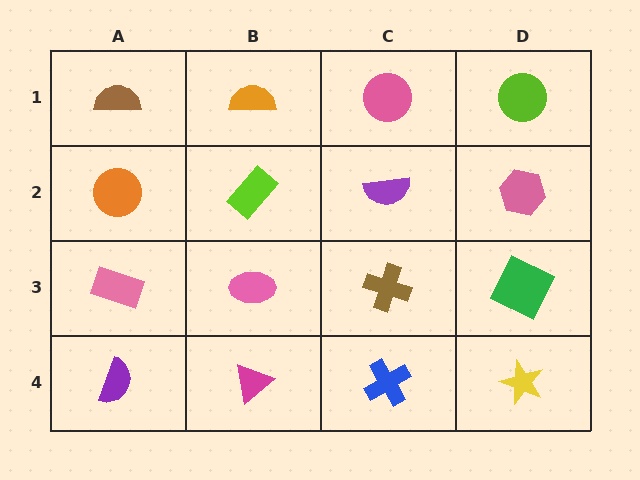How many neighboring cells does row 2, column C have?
4.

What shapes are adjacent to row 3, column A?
An orange circle (row 2, column A), a purple semicircle (row 4, column A), a pink ellipse (row 3, column B).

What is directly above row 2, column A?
A brown semicircle.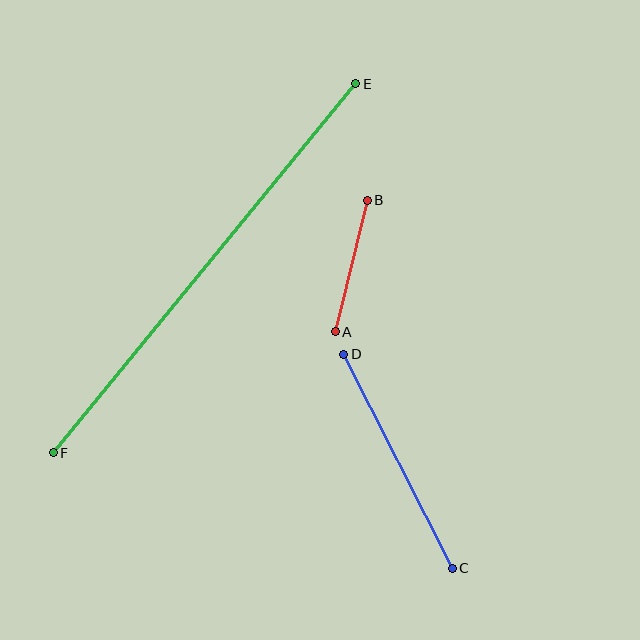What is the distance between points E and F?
The distance is approximately 477 pixels.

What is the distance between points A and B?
The distance is approximately 136 pixels.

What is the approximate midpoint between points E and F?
The midpoint is at approximately (204, 268) pixels.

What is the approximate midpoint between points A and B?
The midpoint is at approximately (351, 266) pixels.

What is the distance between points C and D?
The distance is approximately 240 pixels.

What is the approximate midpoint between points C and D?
The midpoint is at approximately (398, 461) pixels.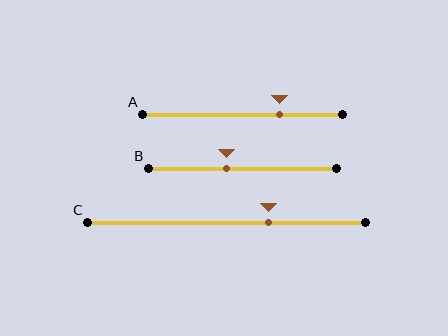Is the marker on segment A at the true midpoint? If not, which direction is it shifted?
No, the marker on segment A is shifted to the right by about 18% of the segment length.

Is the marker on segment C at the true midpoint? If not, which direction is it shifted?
No, the marker on segment C is shifted to the right by about 15% of the segment length.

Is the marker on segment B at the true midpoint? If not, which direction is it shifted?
No, the marker on segment B is shifted to the left by about 9% of the segment length.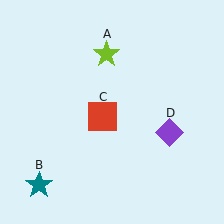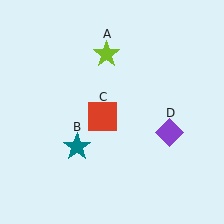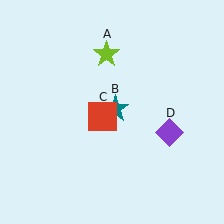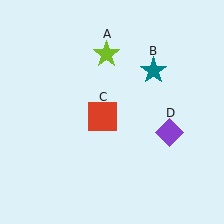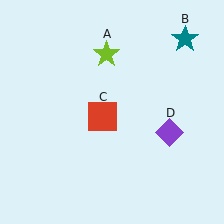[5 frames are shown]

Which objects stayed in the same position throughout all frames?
Lime star (object A) and red square (object C) and purple diamond (object D) remained stationary.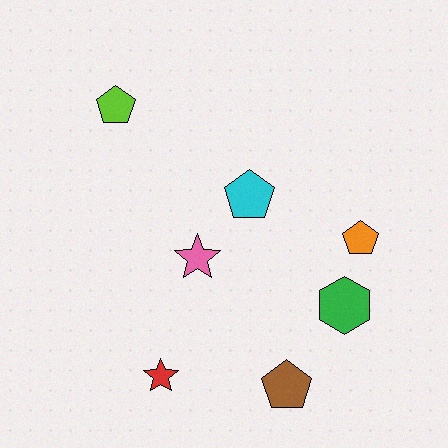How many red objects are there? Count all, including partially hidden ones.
There is 1 red object.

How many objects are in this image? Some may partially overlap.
There are 7 objects.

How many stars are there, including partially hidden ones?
There are 2 stars.